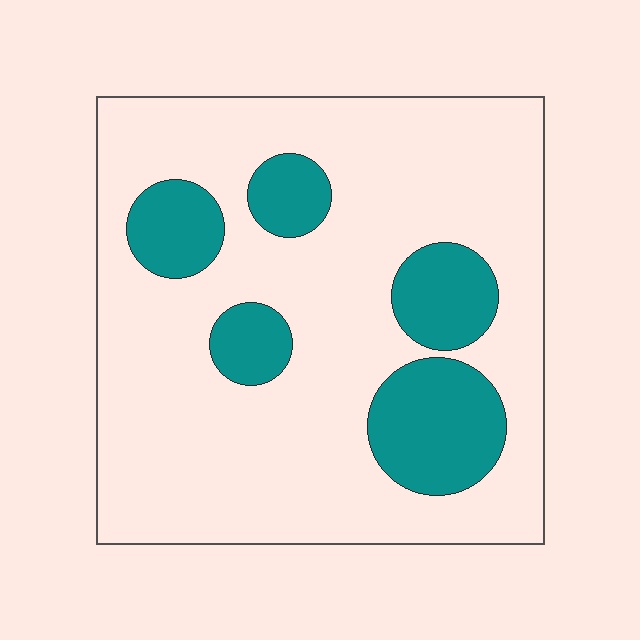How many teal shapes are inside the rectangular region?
5.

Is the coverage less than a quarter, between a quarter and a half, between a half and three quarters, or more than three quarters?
Less than a quarter.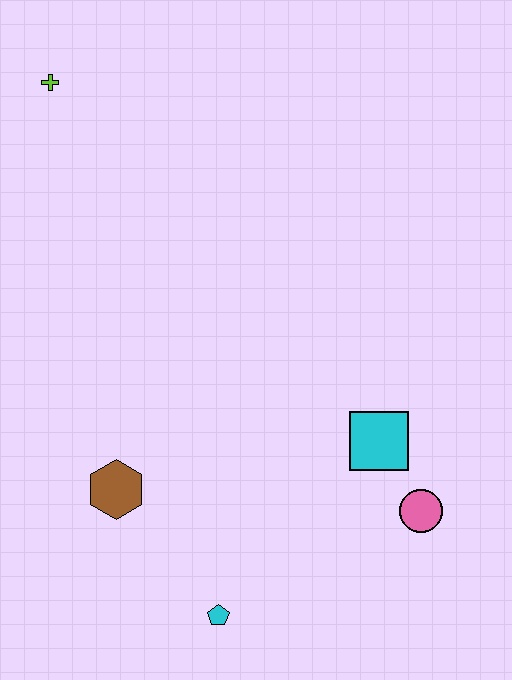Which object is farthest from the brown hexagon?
The lime cross is farthest from the brown hexagon.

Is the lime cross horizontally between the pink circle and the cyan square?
No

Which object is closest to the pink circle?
The cyan square is closest to the pink circle.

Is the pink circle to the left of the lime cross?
No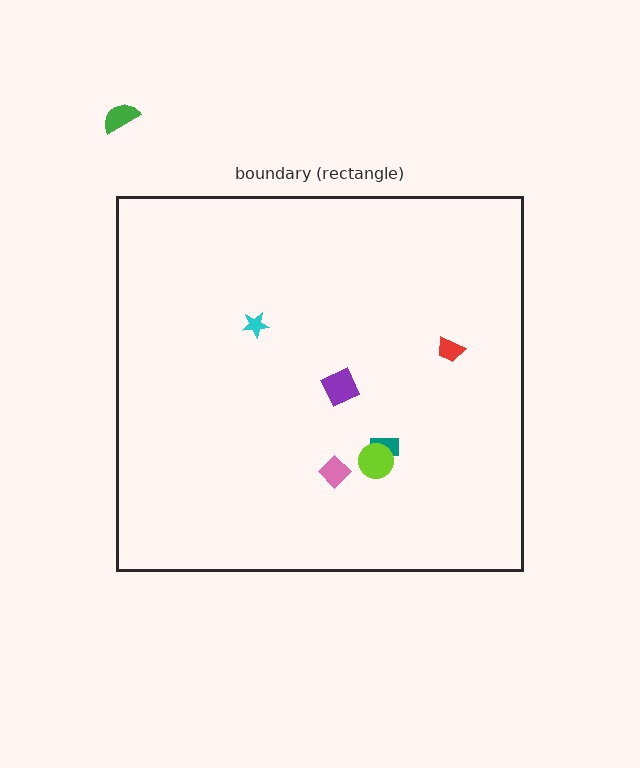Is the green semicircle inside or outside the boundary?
Outside.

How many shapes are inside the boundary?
6 inside, 1 outside.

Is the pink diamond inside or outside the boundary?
Inside.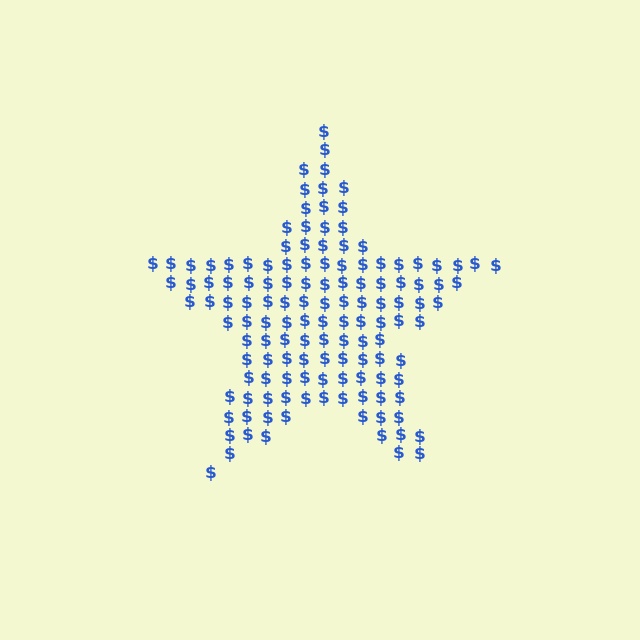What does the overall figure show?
The overall figure shows a star.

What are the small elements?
The small elements are dollar signs.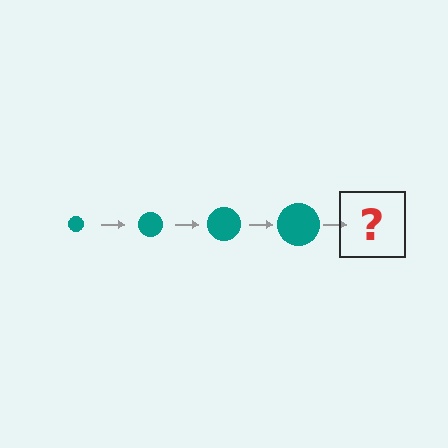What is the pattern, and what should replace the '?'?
The pattern is that the circle gets progressively larger each step. The '?' should be a teal circle, larger than the previous one.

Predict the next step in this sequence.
The next step is a teal circle, larger than the previous one.